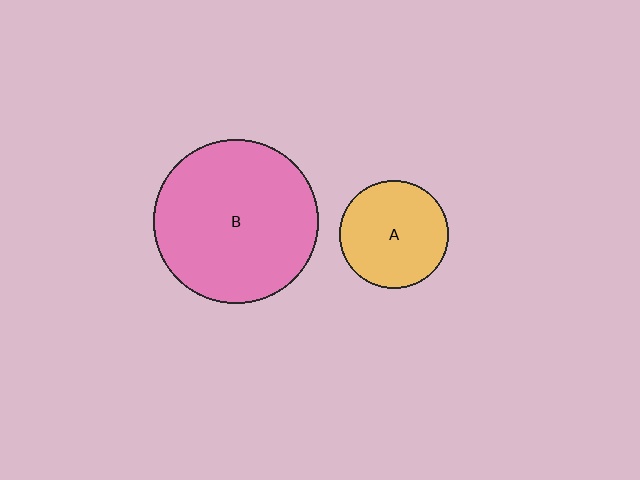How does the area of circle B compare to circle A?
Approximately 2.3 times.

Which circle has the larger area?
Circle B (pink).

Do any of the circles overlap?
No, none of the circles overlap.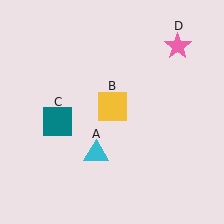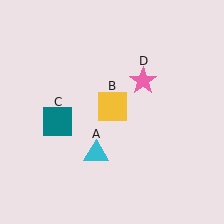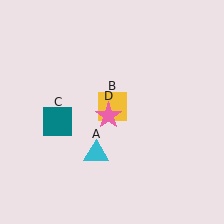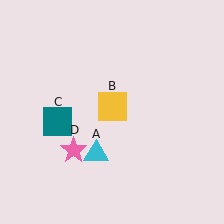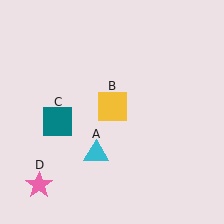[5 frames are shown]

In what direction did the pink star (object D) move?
The pink star (object D) moved down and to the left.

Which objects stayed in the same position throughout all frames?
Cyan triangle (object A) and yellow square (object B) and teal square (object C) remained stationary.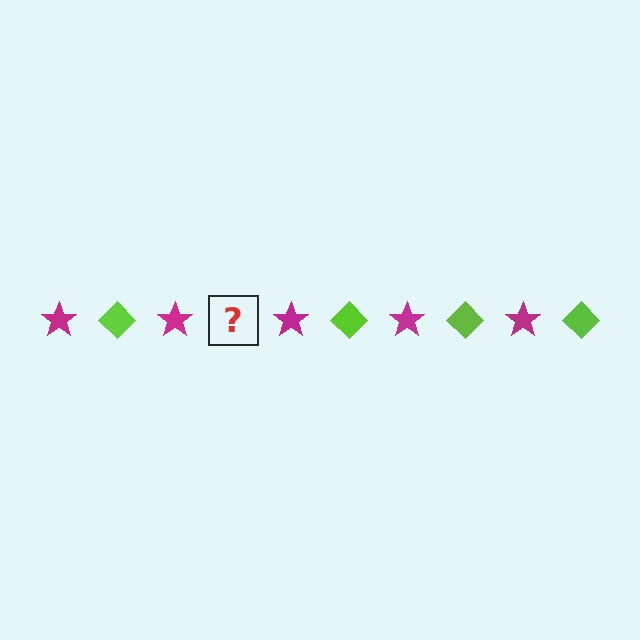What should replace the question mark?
The question mark should be replaced with a lime diamond.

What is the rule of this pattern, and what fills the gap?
The rule is that the pattern alternates between magenta star and lime diamond. The gap should be filled with a lime diamond.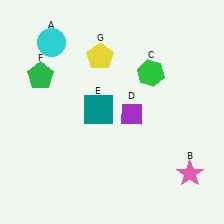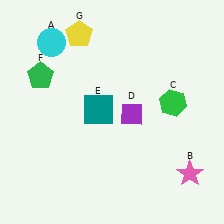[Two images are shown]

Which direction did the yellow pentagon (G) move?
The yellow pentagon (G) moved up.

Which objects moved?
The objects that moved are: the green hexagon (C), the yellow pentagon (G).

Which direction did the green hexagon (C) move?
The green hexagon (C) moved down.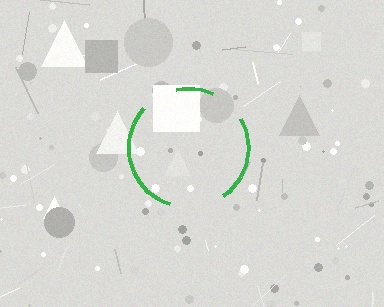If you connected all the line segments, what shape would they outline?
They would outline a circle.